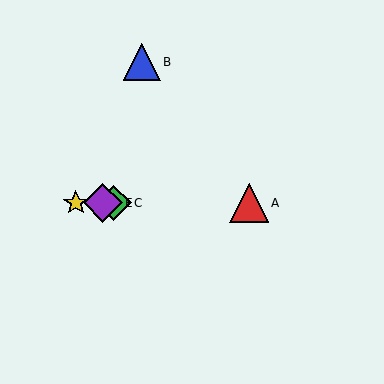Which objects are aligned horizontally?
Objects A, C, D, E are aligned horizontally.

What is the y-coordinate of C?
Object C is at y≈203.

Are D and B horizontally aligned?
No, D is at y≈203 and B is at y≈62.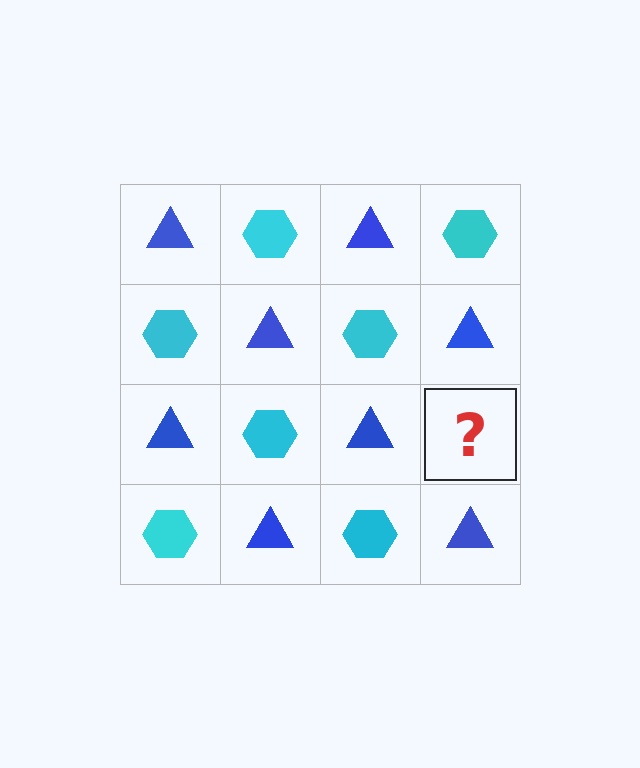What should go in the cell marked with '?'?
The missing cell should contain a cyan hexagon.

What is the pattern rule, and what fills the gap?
The rule is that it alternates blue triangle and cyan hexagon in a checkerboard pattern. The gap should be filled with a cyan hexagon.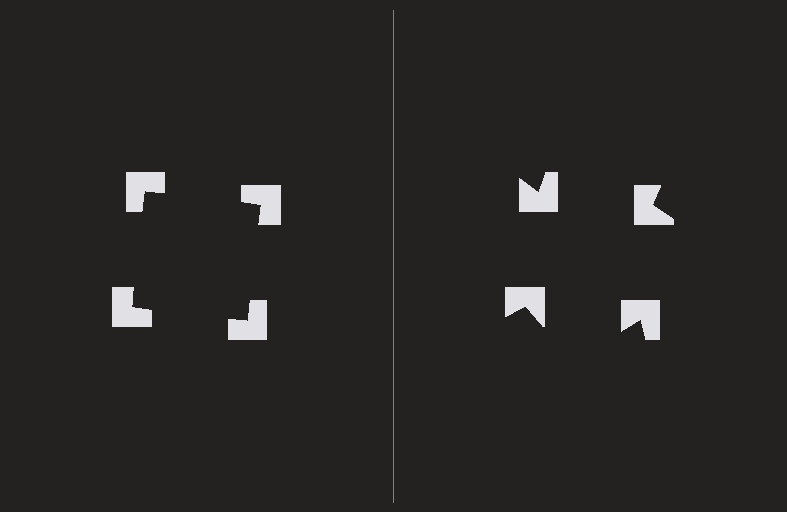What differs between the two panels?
The notched squares are positioned identically on both sides; only the wedge orientations differ. On the left they align to a square; on the right they are misaligned.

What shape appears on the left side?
An illusory square.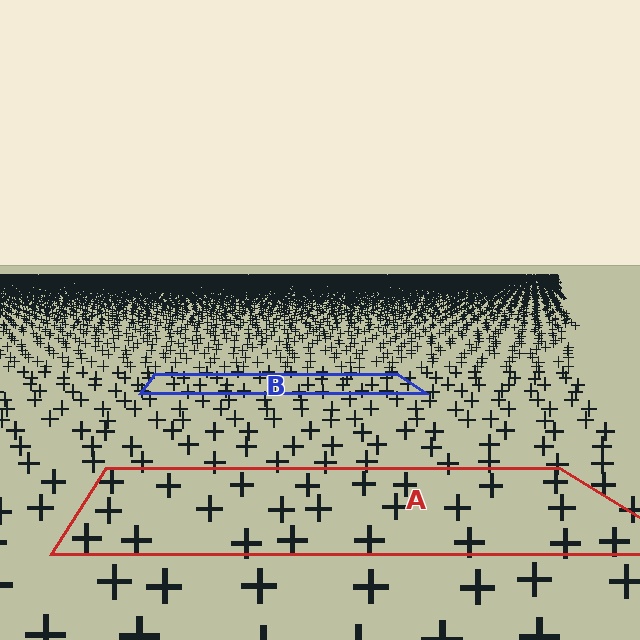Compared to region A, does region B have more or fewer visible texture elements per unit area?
Region B has more texture elements per unit area — they are packed more densely because it is farther away.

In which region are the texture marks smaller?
The texture marks are smaller in region B, because it is farther away.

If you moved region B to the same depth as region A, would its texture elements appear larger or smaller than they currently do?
They would appear larger. At a closer depth, the same texture elements are projected at a bigger on-screen size.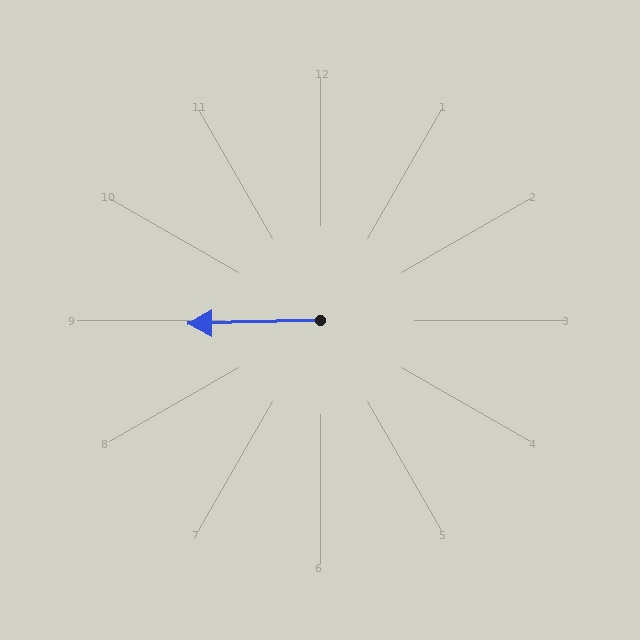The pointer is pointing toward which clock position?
Roughly 9 o'clock.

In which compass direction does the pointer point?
West.